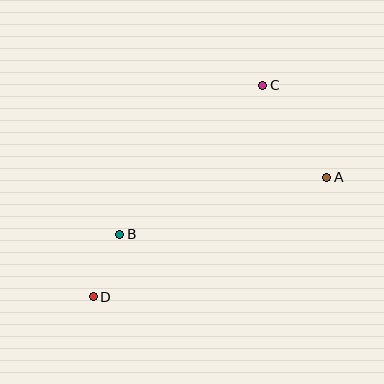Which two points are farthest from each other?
Points C and D are farthest from each other.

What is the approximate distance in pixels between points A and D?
The distance between A and D is approximately 262 pixels.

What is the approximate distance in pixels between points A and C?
The distance between A and C is approximately 112 pixels.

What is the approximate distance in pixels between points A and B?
The distance between A and B is approximately 215 pixels.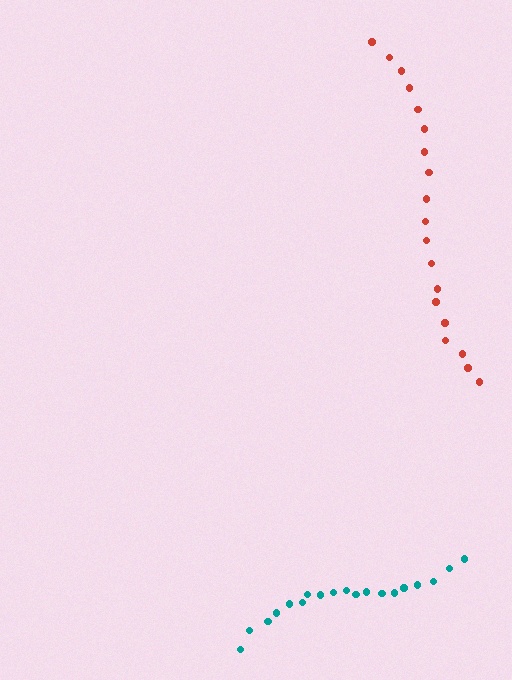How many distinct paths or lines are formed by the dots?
There are 2 distinct paths.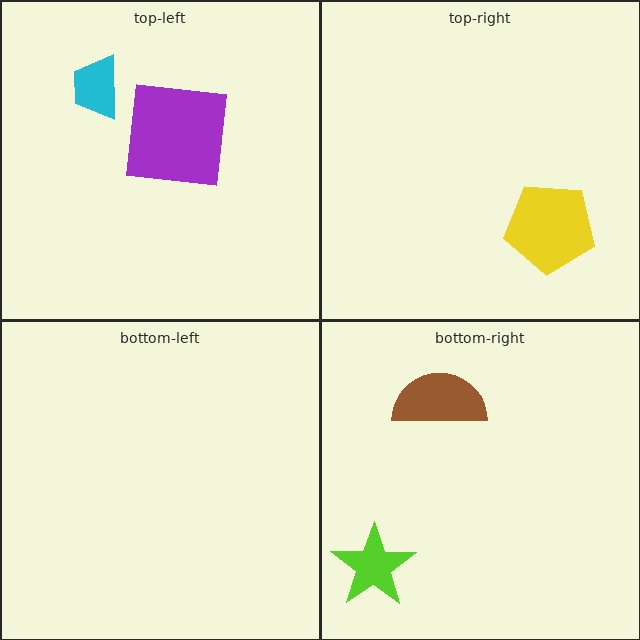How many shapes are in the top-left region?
2.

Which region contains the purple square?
The top-left region.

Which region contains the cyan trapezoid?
The top-left region.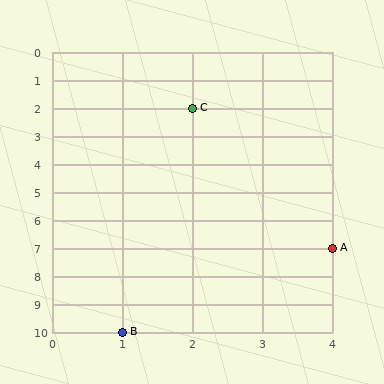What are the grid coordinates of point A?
Point A is at grid coordinates (4, 7).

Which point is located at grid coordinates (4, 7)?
Point A is at (4, 7).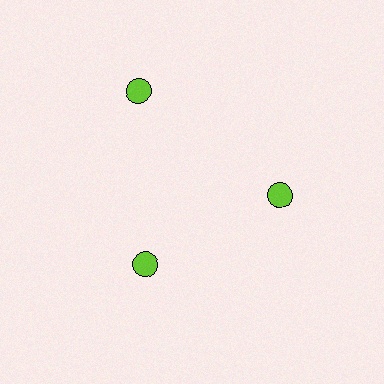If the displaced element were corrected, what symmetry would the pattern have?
It would have 3-fold rotational symmetry — the pattern would map onto itself every 120 degrees.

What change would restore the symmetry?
The symmetry would be restored by moving it inward, back onto the ring so that all 3 circles sit at equal angles and equal distance from the center.